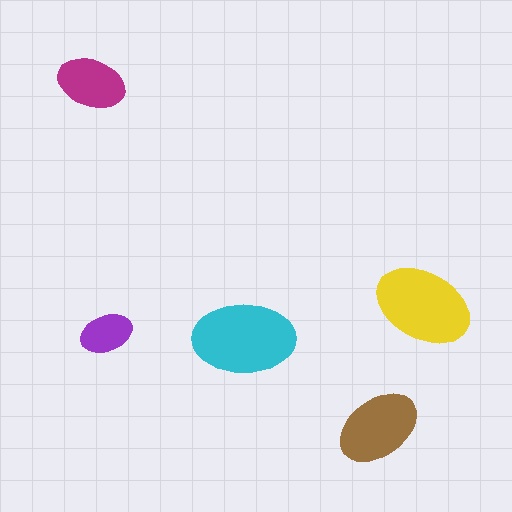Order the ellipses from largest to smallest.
the cyan one, the yellow one, the brown one, the magenta one, the purple one.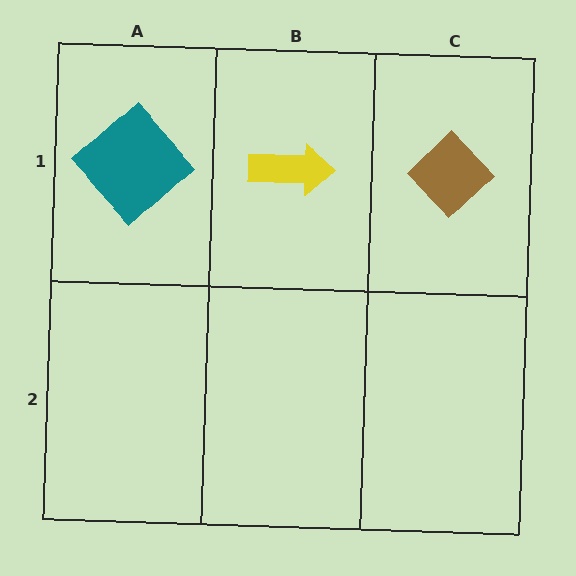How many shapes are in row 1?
3 shapes.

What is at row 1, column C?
A brown diamond.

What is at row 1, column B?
A yellow arrow.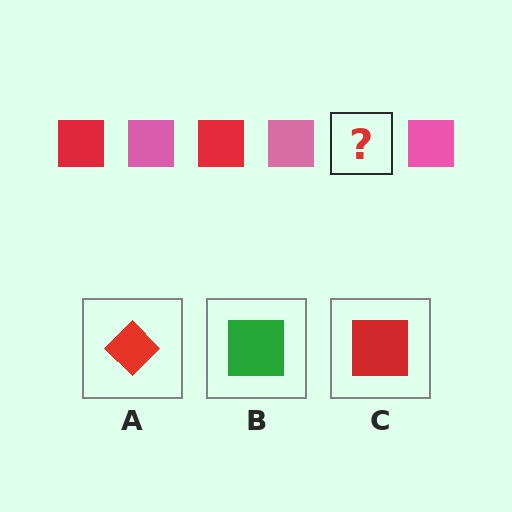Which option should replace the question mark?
Option C.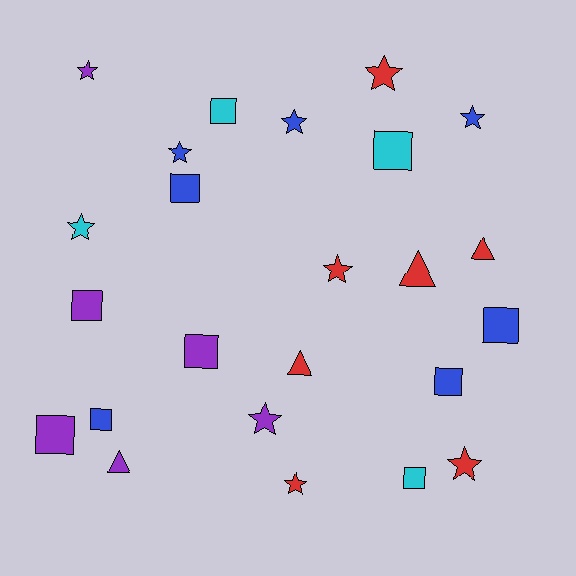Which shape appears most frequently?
Star, with 10 objects.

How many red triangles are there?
There are 3 red triangles.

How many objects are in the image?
There are 24 objects.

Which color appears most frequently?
Red, with 7 objects.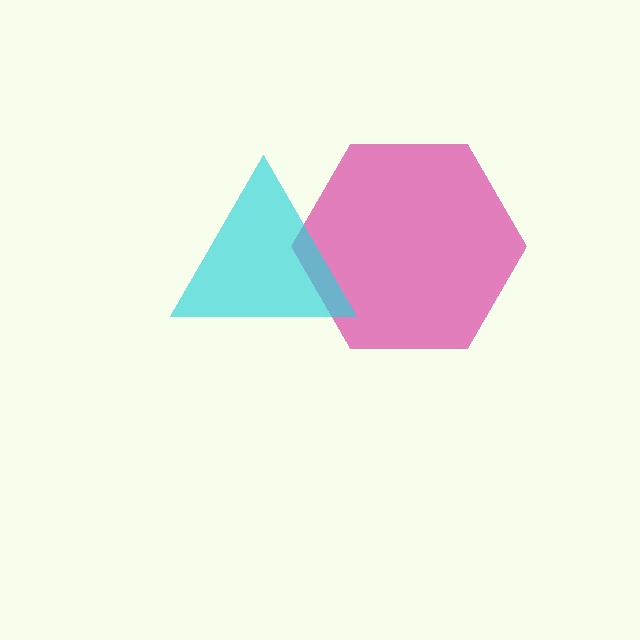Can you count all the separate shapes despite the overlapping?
Yes, there are 2 separate shapes.